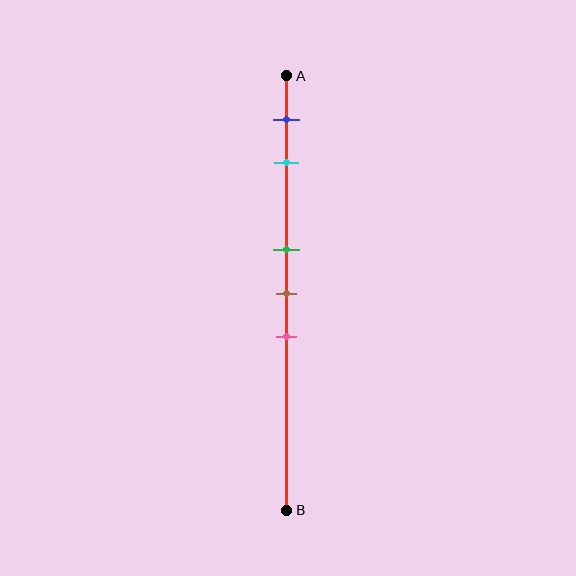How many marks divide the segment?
There are 5 marks dividing the segment.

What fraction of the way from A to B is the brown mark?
The brown mark is approximately 50% (0.5) of the way from A to B.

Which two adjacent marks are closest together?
The green and brown marks are the closest adjacent pair.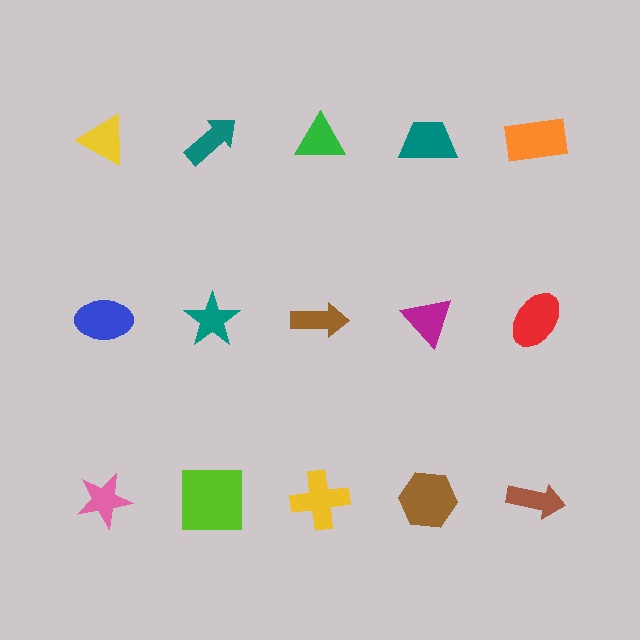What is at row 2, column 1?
A blue ellipse.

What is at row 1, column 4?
A teal trapezoid.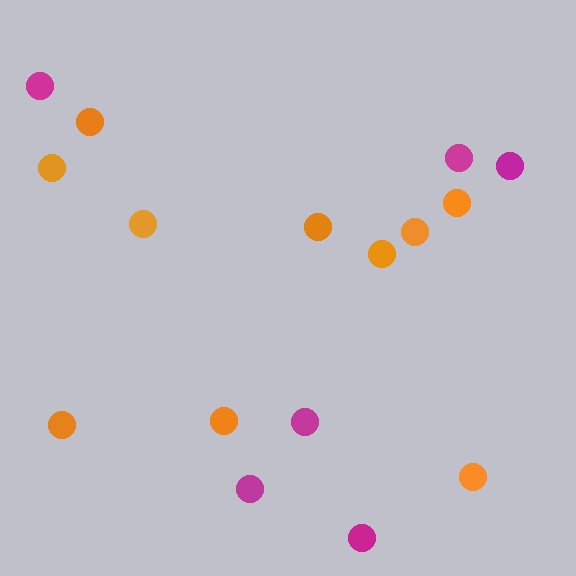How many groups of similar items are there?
There are 2 groups: one group of orange circles (10) and one group of magenta circles (6).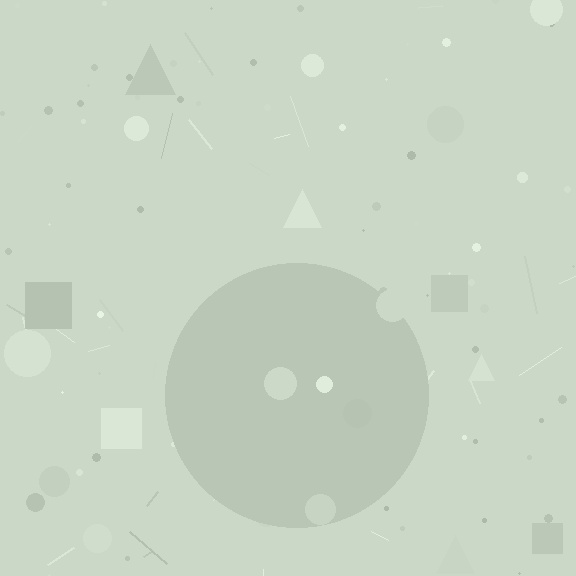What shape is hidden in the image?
A circle is hidden in the image.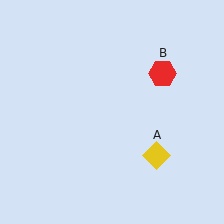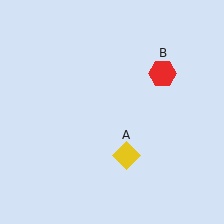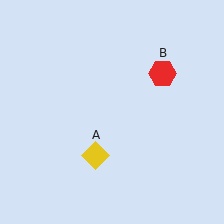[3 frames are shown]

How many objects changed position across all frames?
1 object changed position: yellow diamond (object A).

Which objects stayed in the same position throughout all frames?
Red hexagon (object B) remained stationary.